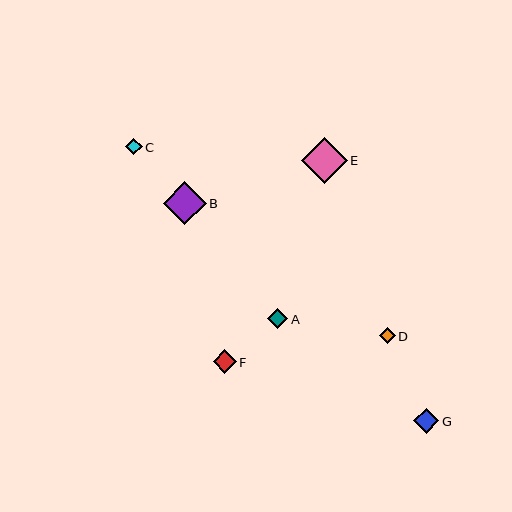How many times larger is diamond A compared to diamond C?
Diamond A is approximately 1.2 times the size of diamond C.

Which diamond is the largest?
Diamond E is the largest with a size of approximately 46 pixels.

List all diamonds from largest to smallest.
From largest to smallest: E, B, G, F, A, C, D.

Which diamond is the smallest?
Diamond D is the smallest with a size of approximately 16 pixels.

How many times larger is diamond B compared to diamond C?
Diamond B is approximately 2.6 times the size of diamond C.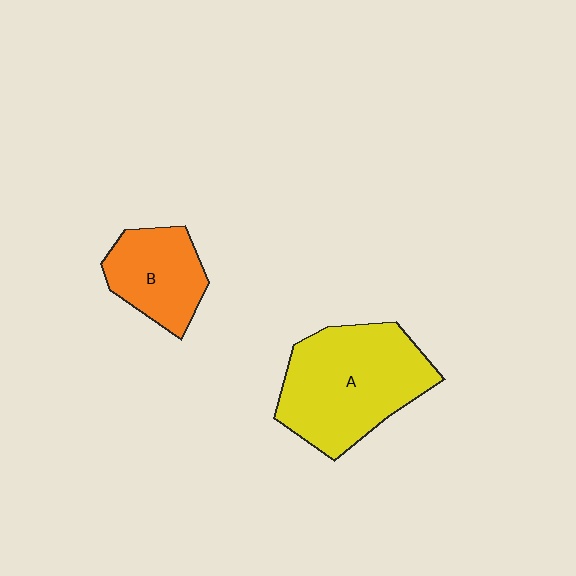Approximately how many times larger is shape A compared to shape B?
Approximately 1.8 times.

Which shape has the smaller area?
Shape B (orange).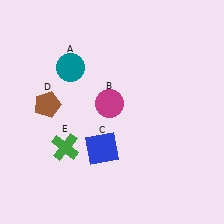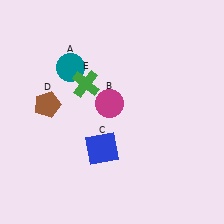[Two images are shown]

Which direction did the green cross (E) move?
The green cross (E) moved up.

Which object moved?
The green cross (E) moved up.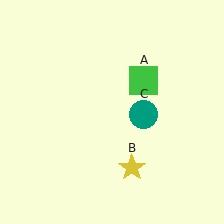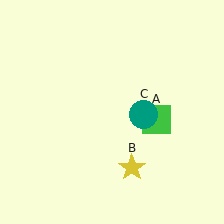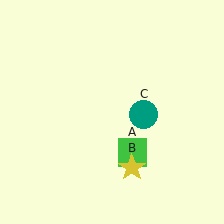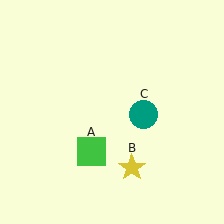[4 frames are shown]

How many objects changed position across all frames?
1 object changed position: green square (object A).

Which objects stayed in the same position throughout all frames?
Yellow star (object B) and teal circle (object C) remained stationary.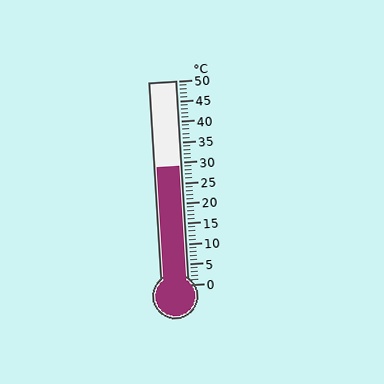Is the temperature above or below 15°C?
The temperature is above 15°C.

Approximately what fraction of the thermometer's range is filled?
The thermometer is filled to approximately 60% of its range.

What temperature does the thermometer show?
The thermometer shows approximately 29°C.